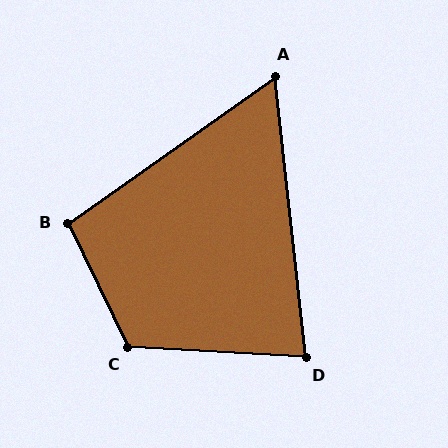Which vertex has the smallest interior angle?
A, at approximately 61 degrees.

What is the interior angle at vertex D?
Approximately 81 degrees (acute).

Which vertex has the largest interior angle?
C, at approximately 119 degrees.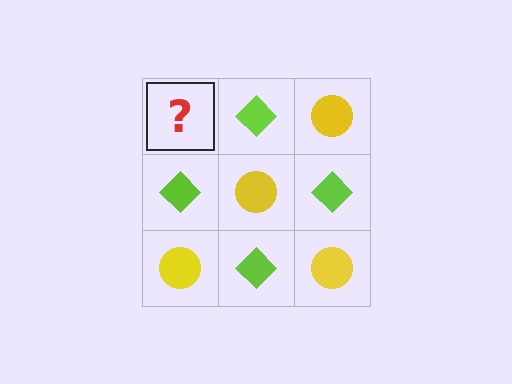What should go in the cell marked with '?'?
The missing cell should contain a yellow circle.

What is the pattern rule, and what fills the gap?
The rule is that it alternates yellow circle and lime diamond in a checkerboard pattern. The gap should be filled with a yellow circle.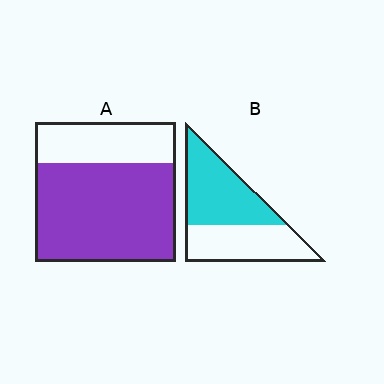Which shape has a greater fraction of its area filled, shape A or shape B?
Shape A.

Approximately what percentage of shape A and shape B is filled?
A is approximately 70% and B is approximately 55%.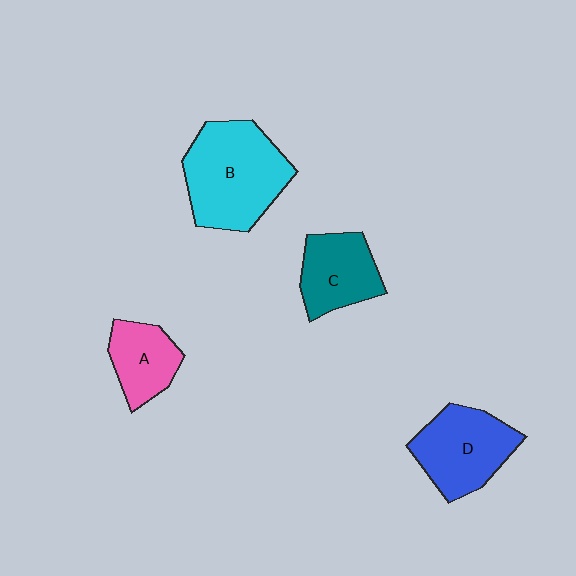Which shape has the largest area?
Shape B (cyan).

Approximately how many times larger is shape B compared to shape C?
Approximately 1.7 times.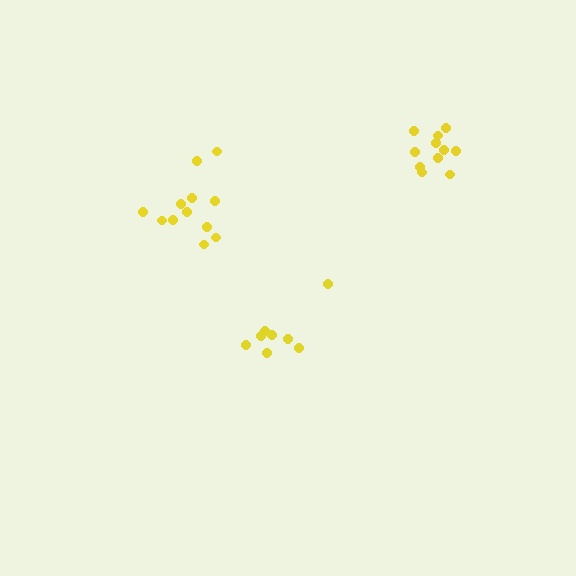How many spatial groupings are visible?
There are 3 spatial groupings.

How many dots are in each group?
Group 1: 8 dots, Group 2: 12 dots, Group 3: 11 dots (31 total).